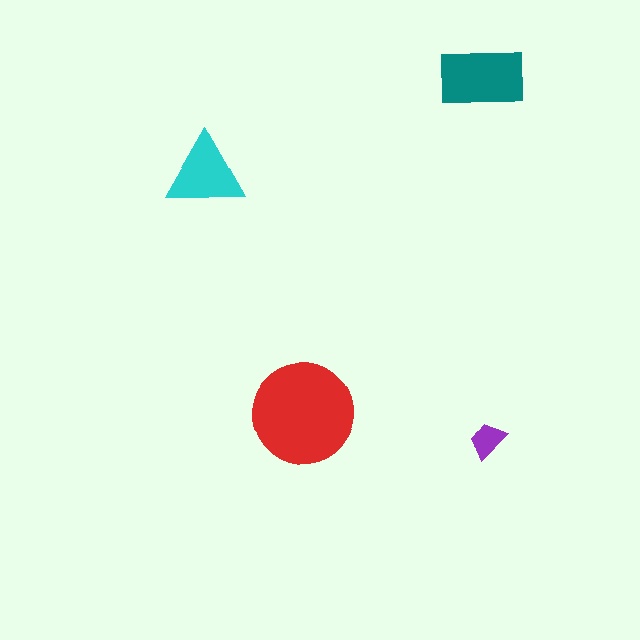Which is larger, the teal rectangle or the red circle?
The red circle.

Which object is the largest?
The red circle.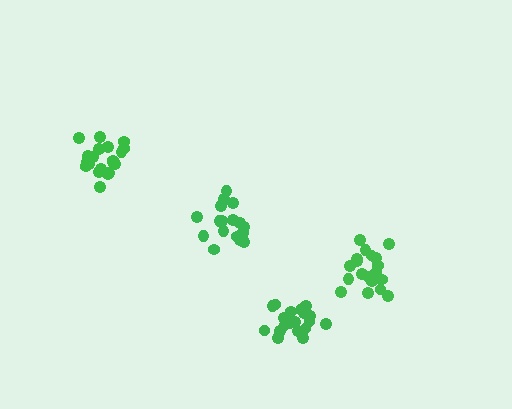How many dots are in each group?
Group 1: 20 dots, Group 2: 21 dots, Group 3: 18 dots, Group 4: 20 dots (79 total).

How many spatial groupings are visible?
There are 4 spatial groupings.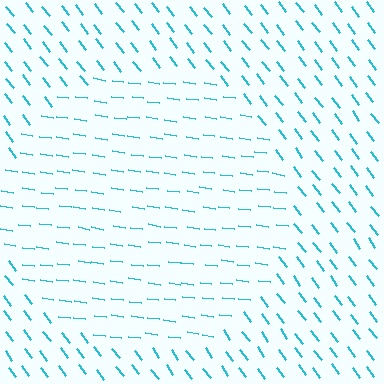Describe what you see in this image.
The image is filled with small cyan line segments. A circle region in the image has lines oriented differently from the surrounding lines, creating a visible texture boundary.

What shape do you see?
I see a circle.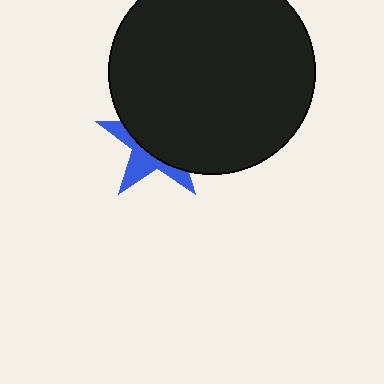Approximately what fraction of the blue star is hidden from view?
Roughly 64% of the blue star is hidden behind the black circle.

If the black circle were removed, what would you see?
You would see the complete blue star.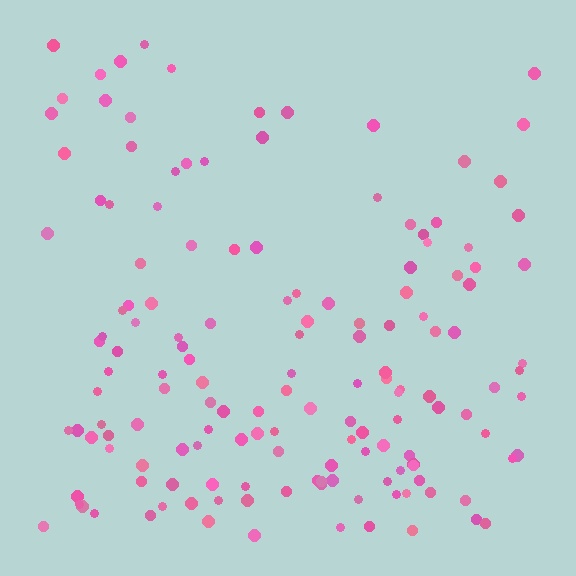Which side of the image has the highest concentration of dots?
The bottom.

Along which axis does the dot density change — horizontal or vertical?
Vertical.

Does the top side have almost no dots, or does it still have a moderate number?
Still a moderate number, just noticeably fewer than the bottom.